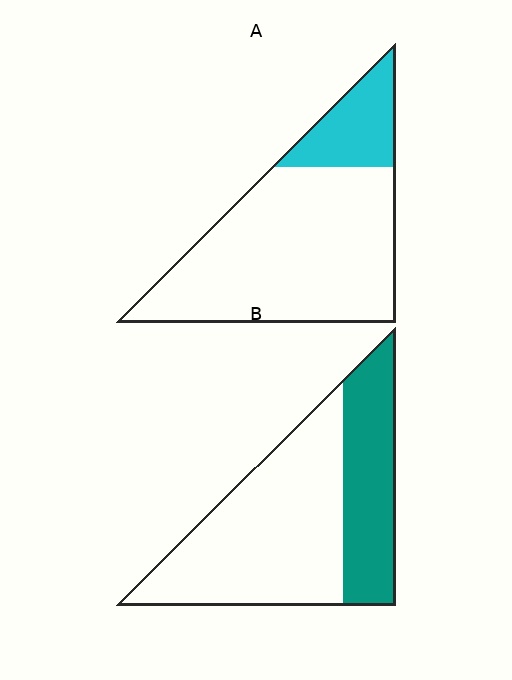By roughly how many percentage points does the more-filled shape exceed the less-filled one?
By roughly 15 percentage points (B over A).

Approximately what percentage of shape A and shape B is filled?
A is approximately 20% and B is approximately 35%.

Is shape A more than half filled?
No.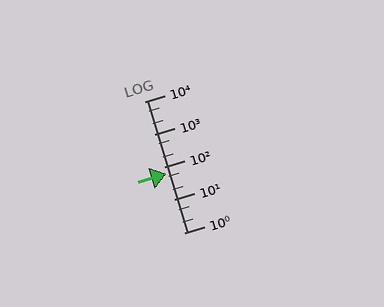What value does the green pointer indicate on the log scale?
The pointer indicates approximately 62.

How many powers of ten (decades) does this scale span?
The scale spans 4 decades, from 1 to 10000.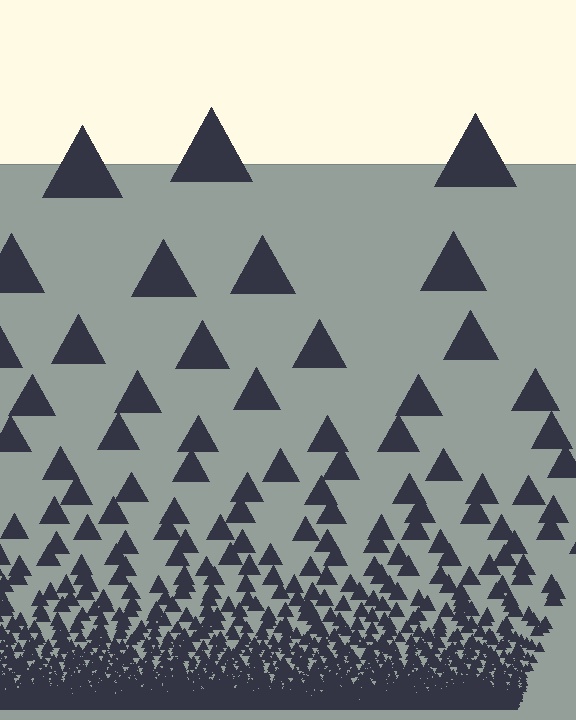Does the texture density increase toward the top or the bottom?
Density increases toward the bottom.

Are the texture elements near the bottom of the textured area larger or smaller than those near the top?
Smaller. The gradient is inverted — elements near the bottom are smaller and denser.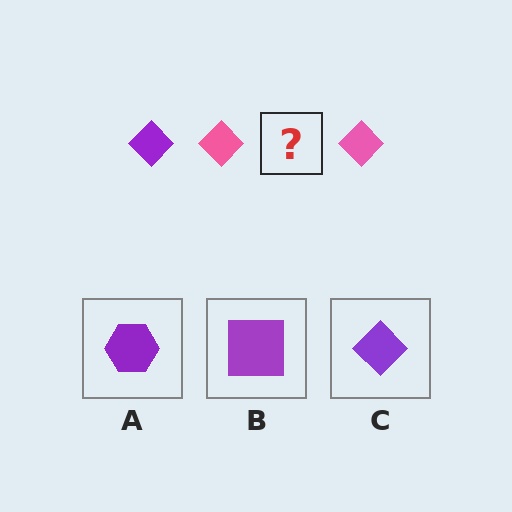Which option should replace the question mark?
Option C.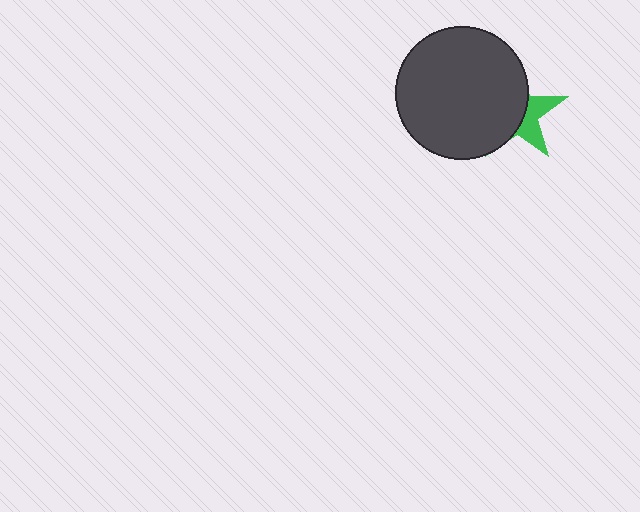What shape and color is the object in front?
The object in front is a dark gray circle.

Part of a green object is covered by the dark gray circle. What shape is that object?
It is a star.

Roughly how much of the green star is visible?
A small part of it is visible (roughly 36%).